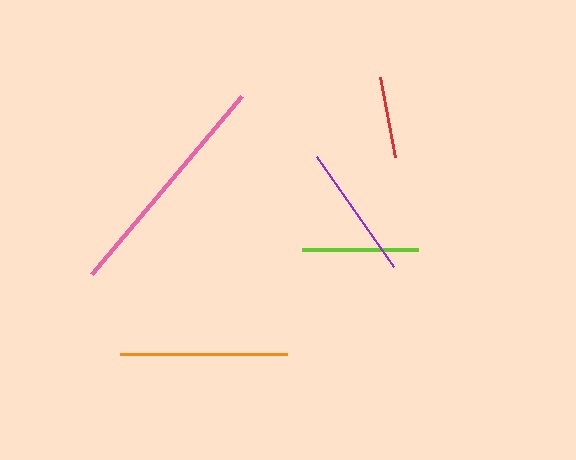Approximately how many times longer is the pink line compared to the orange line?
The pink line is approximately 1.4 times the length of the orange line.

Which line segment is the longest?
The pink line is the longest at approximately 233 pixels.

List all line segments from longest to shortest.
From longest to shortest: pink, orange, purple, lime, red.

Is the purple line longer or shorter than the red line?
The purple line is longer than the red line.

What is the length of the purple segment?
The purple segment is approximately 134 pixels long.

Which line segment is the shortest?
The red line is the shortest at approximately 81 pixels.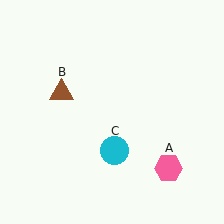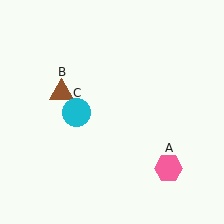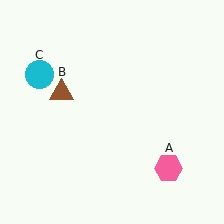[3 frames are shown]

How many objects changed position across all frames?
1 object changed position: cyan circle (object C).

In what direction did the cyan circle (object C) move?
The cyan circle (object C) moved up and to the left.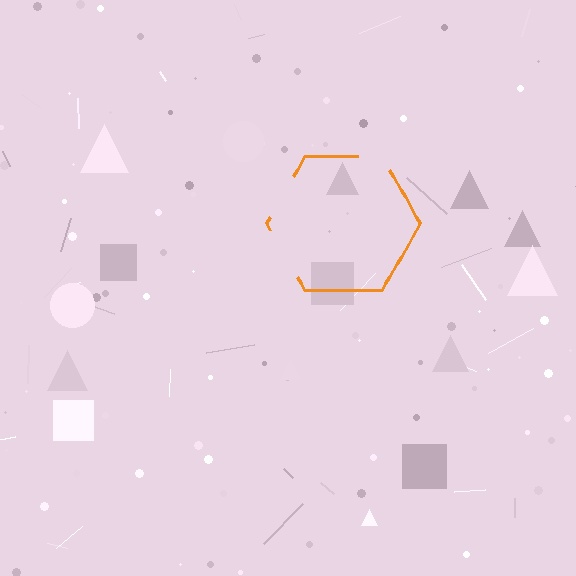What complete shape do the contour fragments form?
The contour fragments form a hexagon.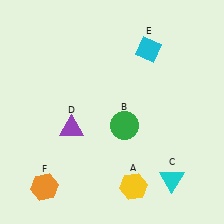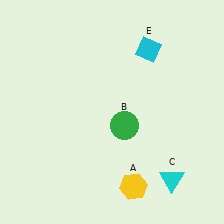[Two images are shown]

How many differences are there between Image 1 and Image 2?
There are 2 differences between the two images.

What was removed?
The orange hexagon (F), the purple triangle (D) were removed in Image 2.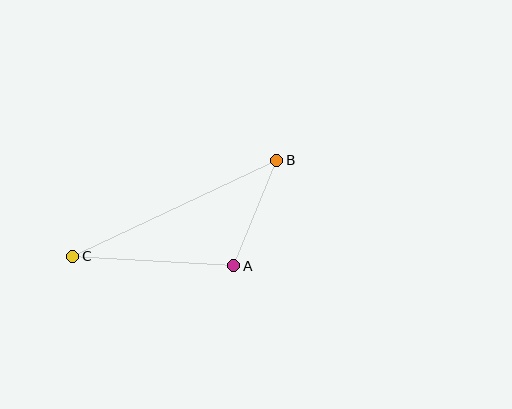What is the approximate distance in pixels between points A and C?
The distance between A and C is approximately 161 pixels.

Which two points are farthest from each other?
Points B and C are farthest from each other.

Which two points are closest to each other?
Points A and B are closest to each other.